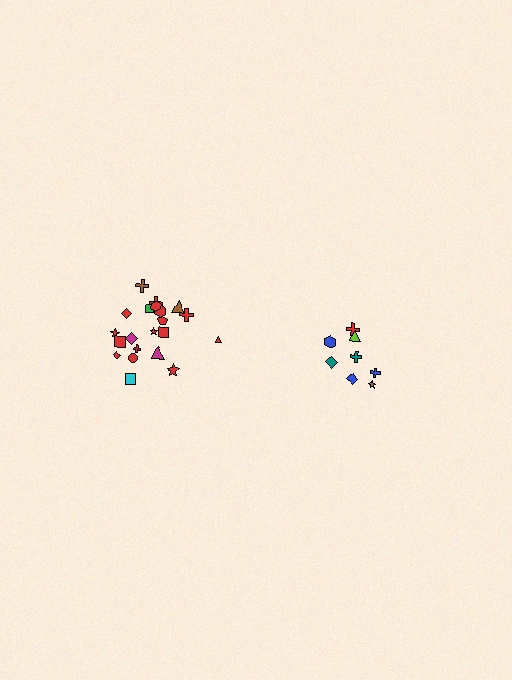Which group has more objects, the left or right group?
The left group.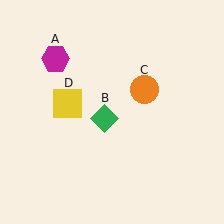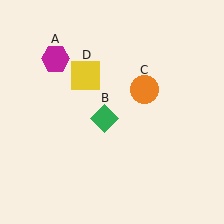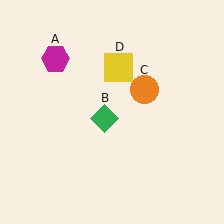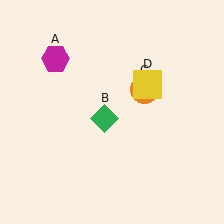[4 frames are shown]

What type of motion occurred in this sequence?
The yellow square (object D) rotated clockwise around the center of the scene.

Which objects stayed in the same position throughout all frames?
Magenta hexagon (object A) and green diamond (object B) and orange circle (object C) remained stationary.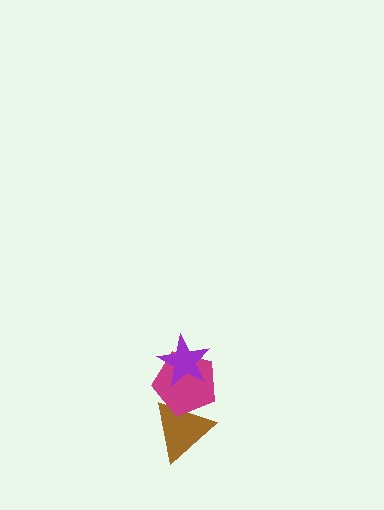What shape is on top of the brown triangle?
The magenta pentagon is on top of the brown triangle.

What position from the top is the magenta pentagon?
The magenta pentagon is 2nd from the top.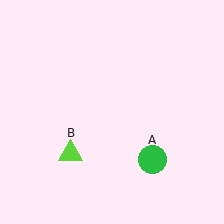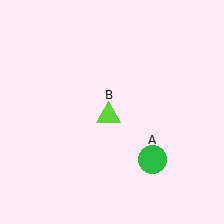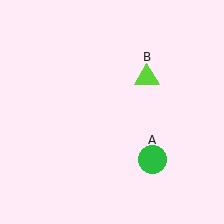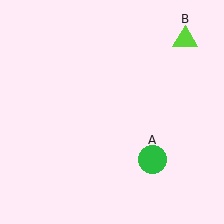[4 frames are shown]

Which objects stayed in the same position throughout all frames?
Green circle (object A) remained stationary.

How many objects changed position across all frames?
1 object changed position: lime triangle (object B).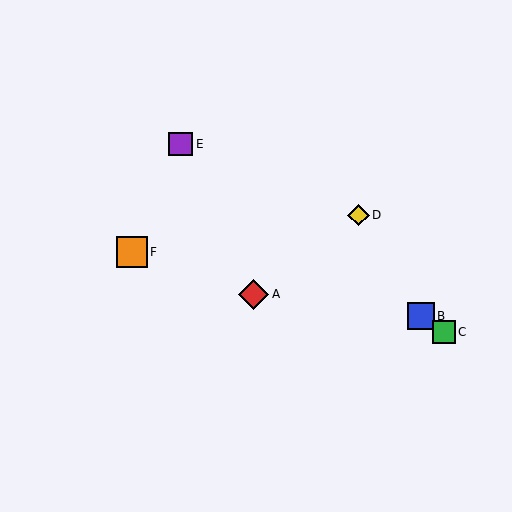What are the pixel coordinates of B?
Object B is at (421, 316).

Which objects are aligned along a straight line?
Objects B, C, E are aligned along a straight line.